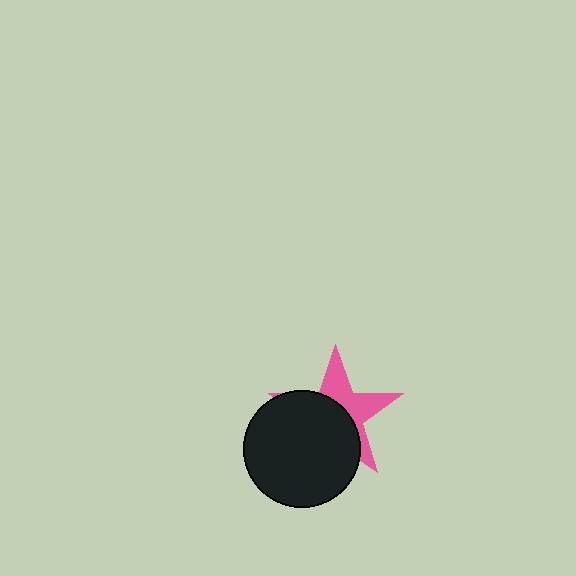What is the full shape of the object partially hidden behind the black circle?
The partially hidden object is a pink star.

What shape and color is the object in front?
The object in front is a black circle.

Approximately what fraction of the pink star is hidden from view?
Roughly 57% of the pink star is hidden behind the black circle.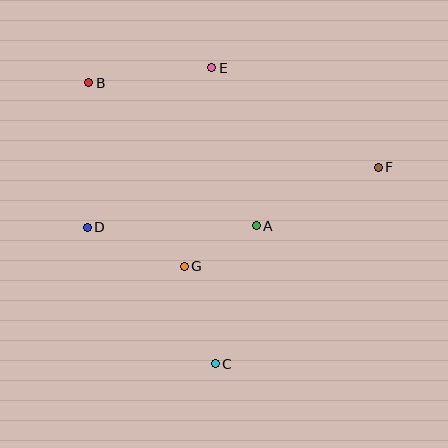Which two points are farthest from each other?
Points B and C are farthest from each other.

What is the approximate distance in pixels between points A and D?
The distance between A and D is approximately 169 pixels.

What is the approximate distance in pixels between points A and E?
The distance between A and E is approximately 164 pixels.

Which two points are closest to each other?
Points A and G are closest to each other.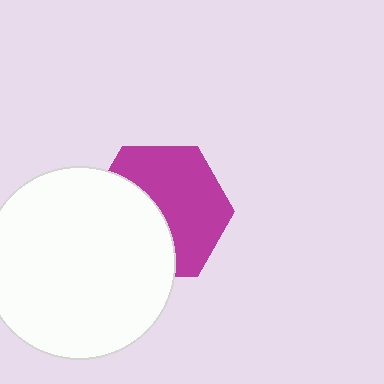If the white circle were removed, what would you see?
You would see the complete magenta hexagon.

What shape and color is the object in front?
The object in front is a white circle.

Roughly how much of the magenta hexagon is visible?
About half of it is visible (roughly 57%).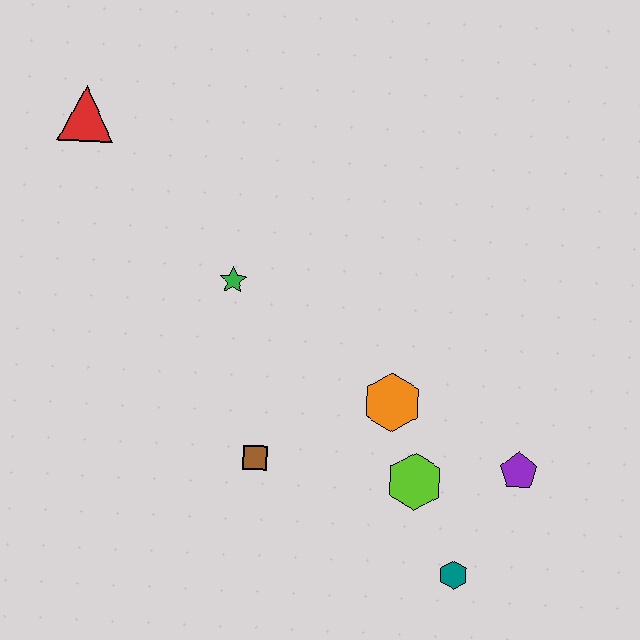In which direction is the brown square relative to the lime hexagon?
The brown square is to the left of the lime hexagon.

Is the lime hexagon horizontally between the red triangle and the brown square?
No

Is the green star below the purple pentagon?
No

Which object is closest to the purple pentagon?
The lime hexagon is closest to the purple pentagon.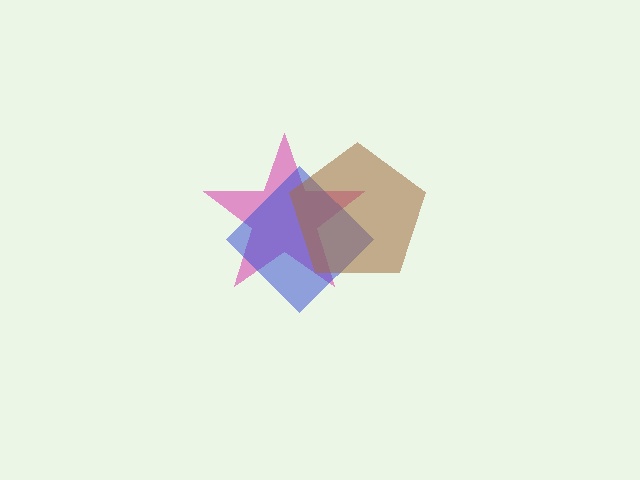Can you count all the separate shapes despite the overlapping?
Yes, there are 3 separate shapes.